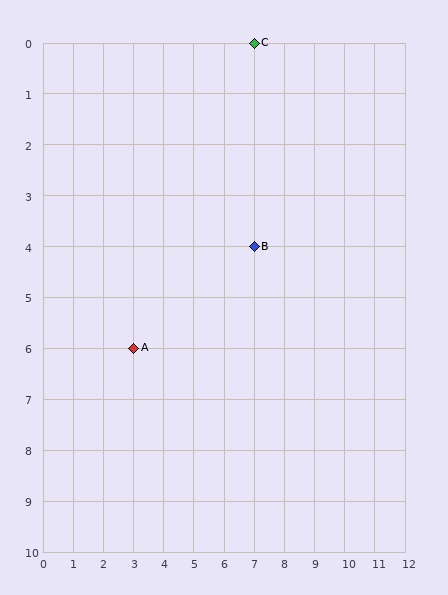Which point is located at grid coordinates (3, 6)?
Point A is at (3, 6).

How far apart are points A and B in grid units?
Points A and B are 4 columns and 2 rows apart (about 4.5 grid units diagonally).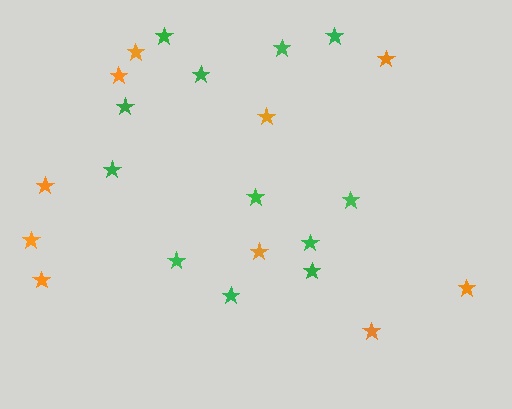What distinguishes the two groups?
There are 2 groups: one group of green stars (12) and one group of orange stars (10).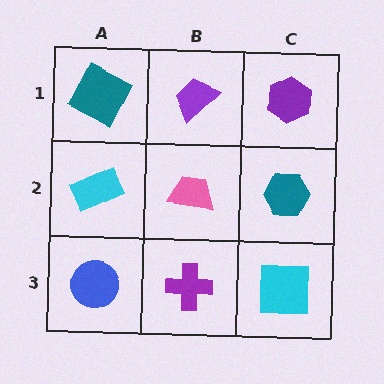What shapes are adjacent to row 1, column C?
A teal hexagon (row 2, column C), a purple trapezoid (row 1, column B).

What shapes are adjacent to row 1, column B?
A pink trapezoid (row 2, column B), a teal square (row 1, column A), a purple hexagon (row 1, column C).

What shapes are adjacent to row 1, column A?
A cyan rectangle (row 2, column A), a purple trapezoid (row 1, column B).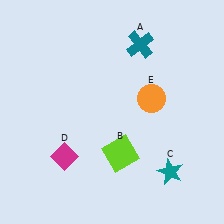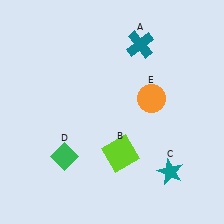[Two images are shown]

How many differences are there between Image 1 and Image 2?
There is 1 difference between the two images.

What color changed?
The diamond (D) changed from magenta in Image 1 to green in Image 2.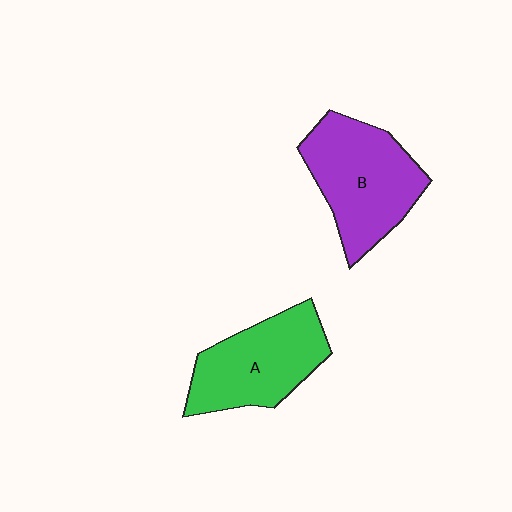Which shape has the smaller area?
Shape A (green).